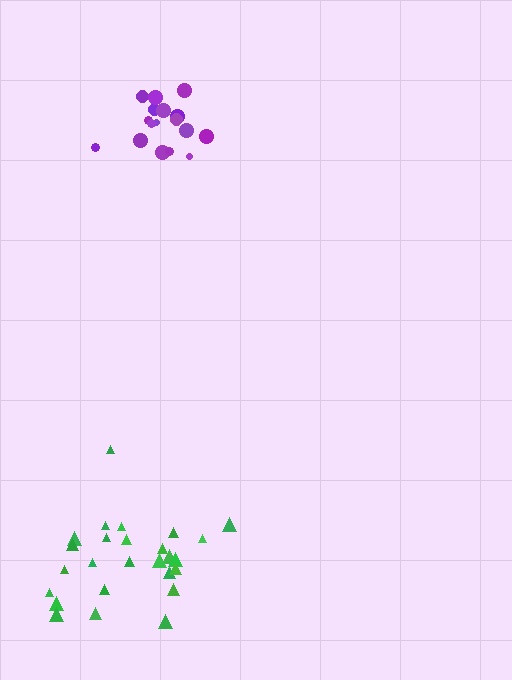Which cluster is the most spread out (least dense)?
Green.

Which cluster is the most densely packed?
Purple.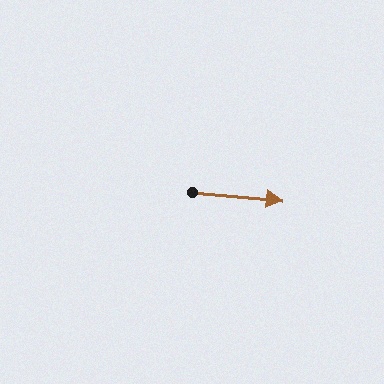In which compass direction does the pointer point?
East.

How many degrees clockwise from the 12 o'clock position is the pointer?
Approximately 95 degrees.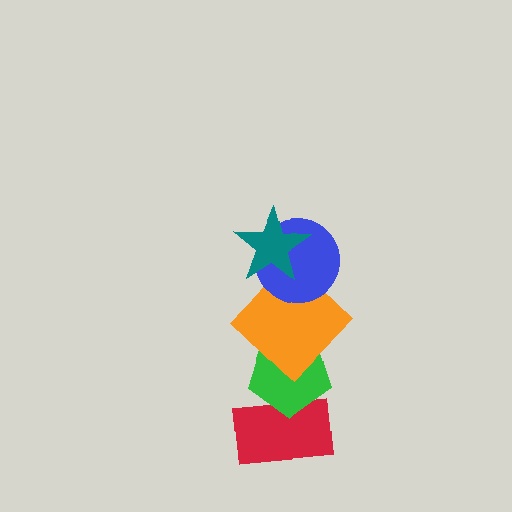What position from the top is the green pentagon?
The green pentagon is 4th from the top.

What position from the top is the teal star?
The teal star is 1st from the top.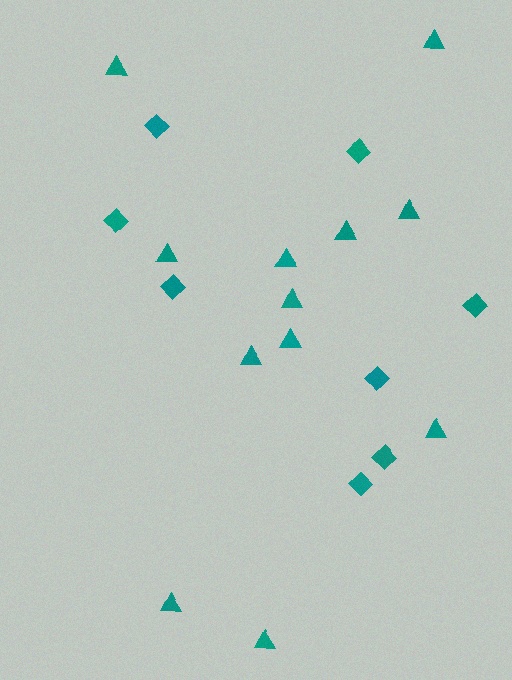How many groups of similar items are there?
There are 2 groups: one group of triangles (12) and one group of diamonds (8).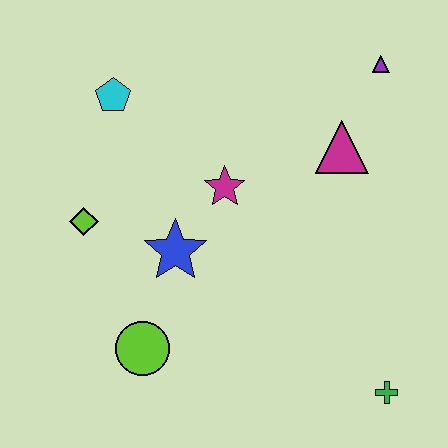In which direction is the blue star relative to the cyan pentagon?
The blue star is below the cyan pentagon.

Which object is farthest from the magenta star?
The green cross is farthest from the magenta star.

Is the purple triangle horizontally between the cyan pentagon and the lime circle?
No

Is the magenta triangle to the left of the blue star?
No